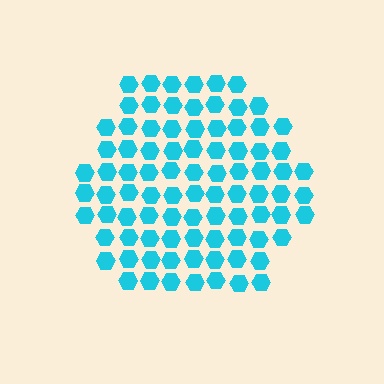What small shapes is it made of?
It is made of small hexagons.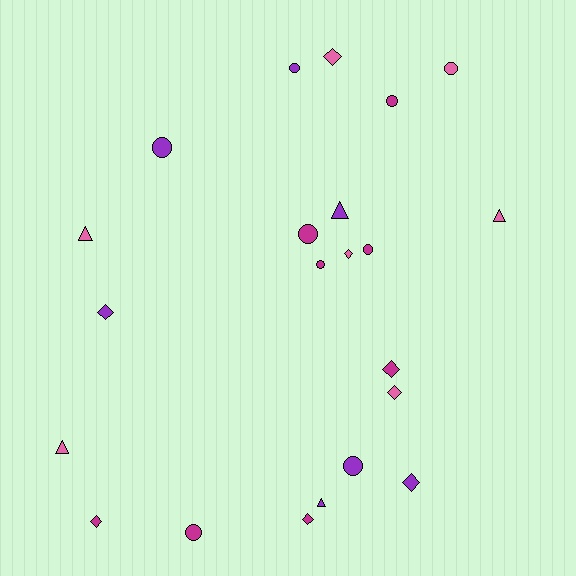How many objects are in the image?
There are 22 objects.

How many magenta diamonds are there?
There are 3 magenta diamonds.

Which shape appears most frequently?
Circle, with 9 objects.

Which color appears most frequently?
Magenta, with 8 objects.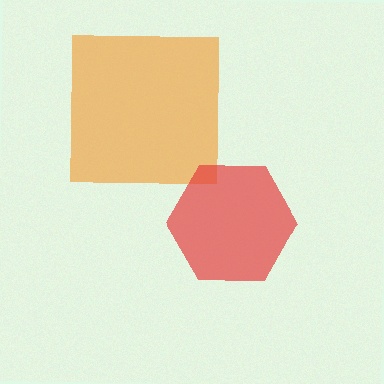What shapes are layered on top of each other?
The layered shapes are: an orange square, a red hexagon.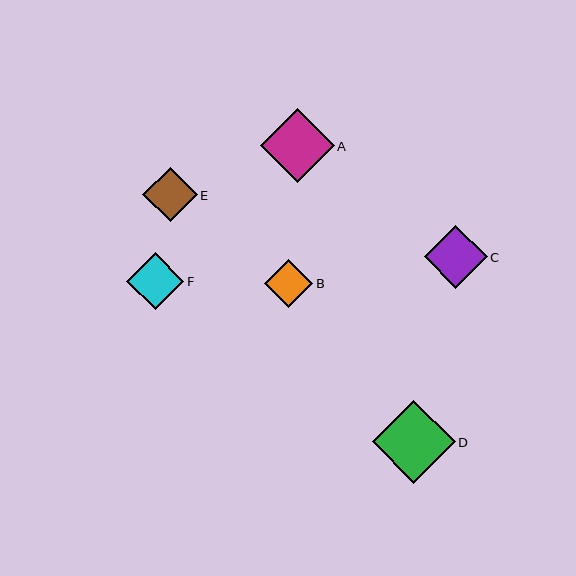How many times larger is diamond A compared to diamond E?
Diamond A is approximately 1.4 times the size of diamond E.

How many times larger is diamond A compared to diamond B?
Diamond A is approximately 1.5 times the size of diamond B.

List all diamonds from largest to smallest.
From largest to smallest: D, A, C, F, E, B.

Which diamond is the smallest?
Diamond B is the smallest with a size of approximately 49 pixels.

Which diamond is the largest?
Diamond D is the largest with a size of approximately 83 pixels.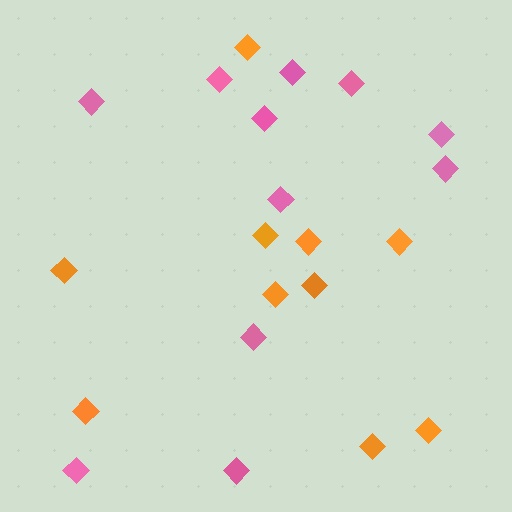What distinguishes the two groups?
There are 2 groups: one group of pink diamonds (11) and one group of orange diamonds (10).